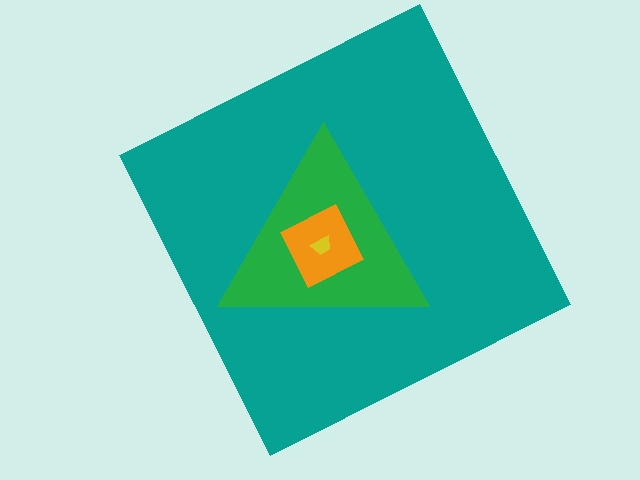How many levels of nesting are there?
4.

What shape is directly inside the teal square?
The green triangle.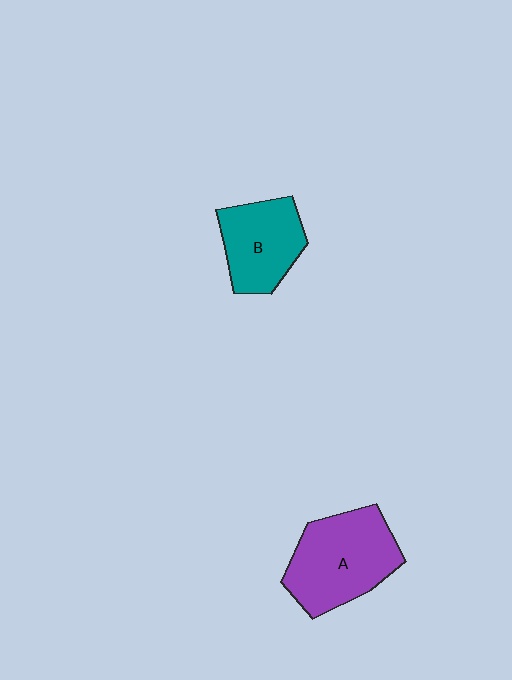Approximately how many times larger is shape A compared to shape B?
Approximately 1.3 times.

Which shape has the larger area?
Shape A (purple).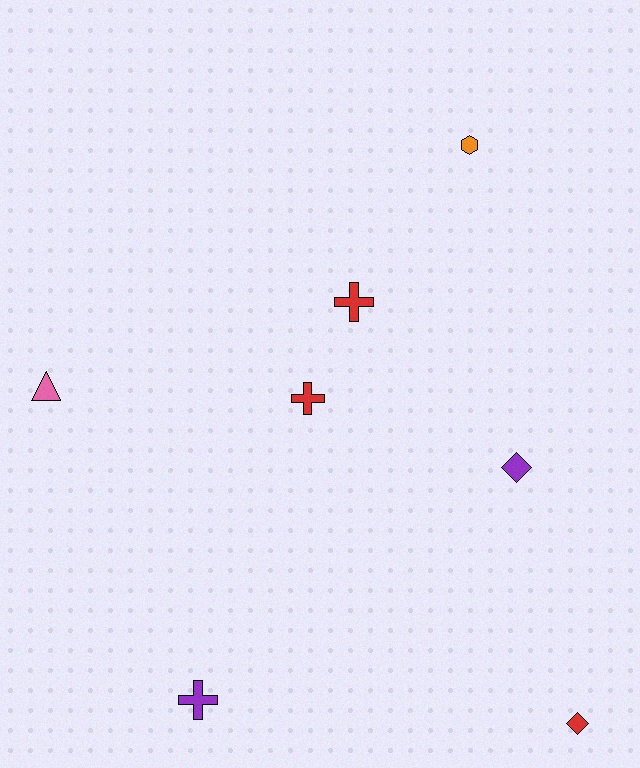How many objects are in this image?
There are 7 objects.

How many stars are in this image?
There are no stars.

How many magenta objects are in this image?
There are no magenta objects.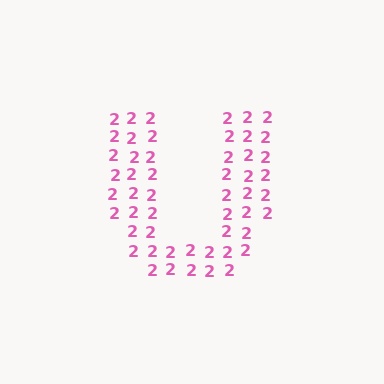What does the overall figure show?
The overall figure shows the letter U.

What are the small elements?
The small elements are digit 2's.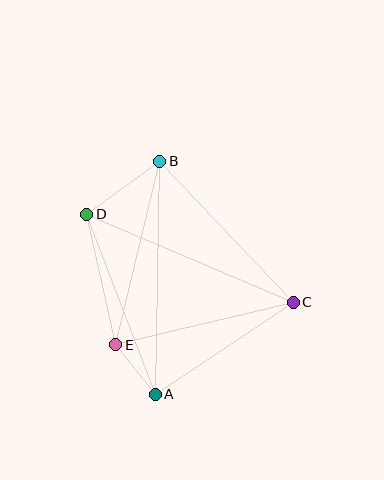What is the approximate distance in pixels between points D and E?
The distance between D and E is approximately 134 pixels.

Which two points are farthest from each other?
Points A and B are farthest from each other.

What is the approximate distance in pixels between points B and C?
The distance between B and C is approximately 194 pixels.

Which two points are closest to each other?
Points A and E are closest to each other.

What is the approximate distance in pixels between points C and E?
The distance between C and E is approximately 182 pixels.